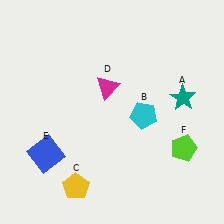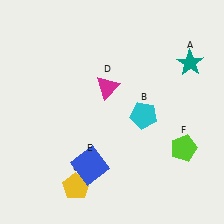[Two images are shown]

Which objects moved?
The objects that moved are: the teal star (A), the blue square (E).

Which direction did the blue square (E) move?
The blue square (E) moved right.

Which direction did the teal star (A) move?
The teal star (A) moved up.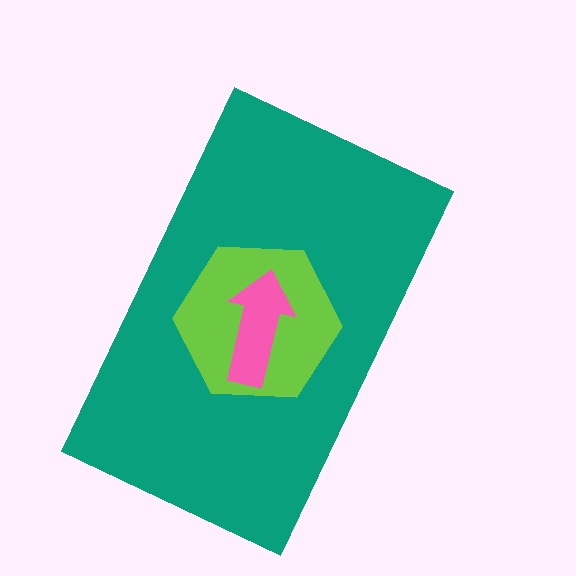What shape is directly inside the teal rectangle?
The lime hexagon.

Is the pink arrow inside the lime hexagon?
Yes.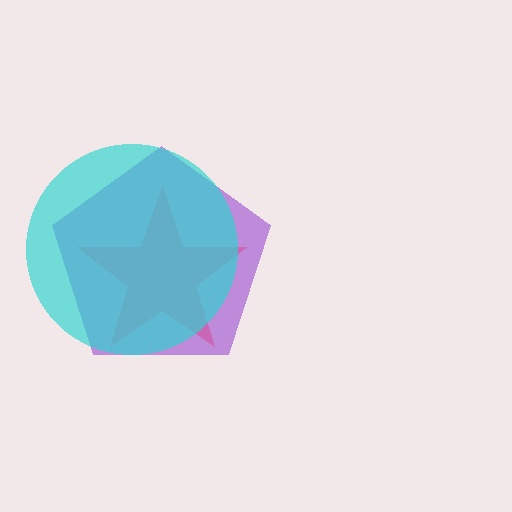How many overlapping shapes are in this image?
There are 3 overlapping shapes in the image.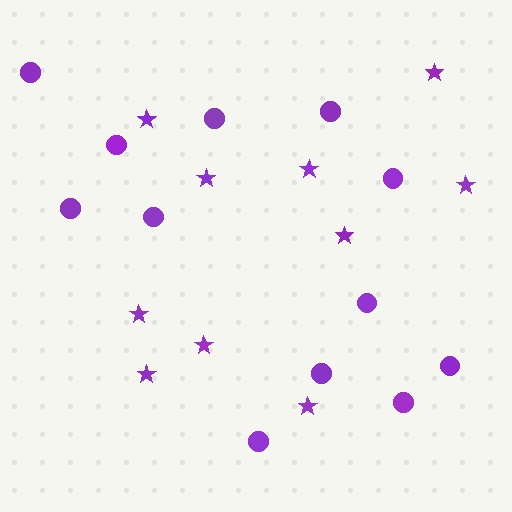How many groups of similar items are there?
There are 2 groups: one group of stars (10) and one group of circles (12).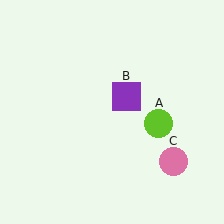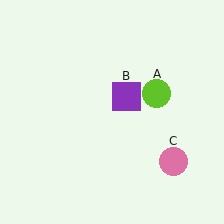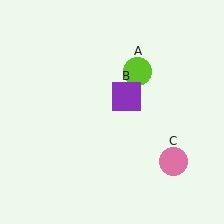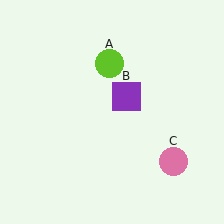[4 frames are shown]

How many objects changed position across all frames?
1 object changed position: lime circle (object A).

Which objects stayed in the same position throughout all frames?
Purple square (object B) and pink circle (object C) remained stationary.